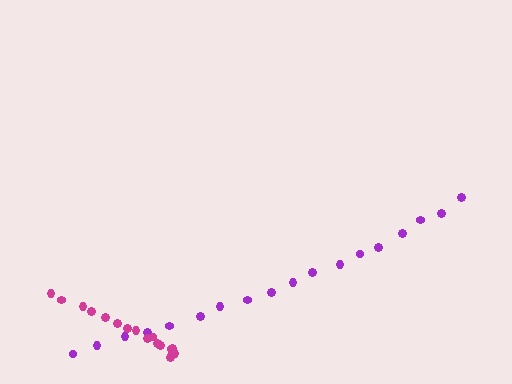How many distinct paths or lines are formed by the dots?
There are 2 distinct paths.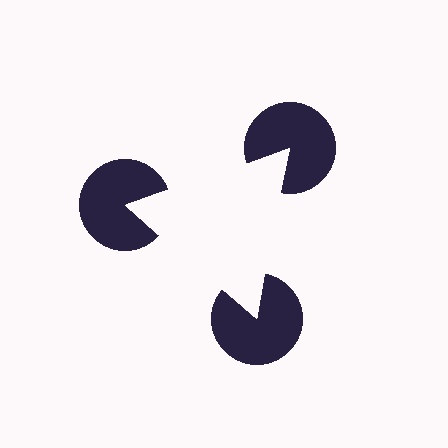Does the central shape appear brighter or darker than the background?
It typically appears slightly brighter than the background, even though no actual brightness change is drawn.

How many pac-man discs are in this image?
There are 3 — one at each vertex of the illusory triangle.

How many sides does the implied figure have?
3 sides.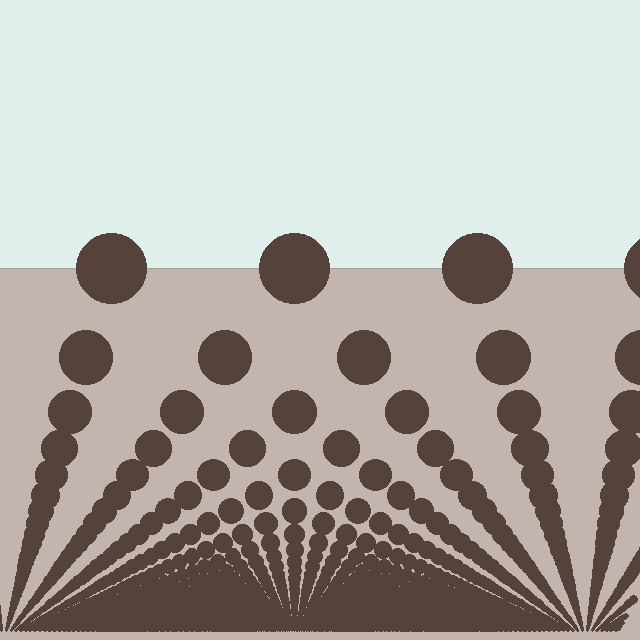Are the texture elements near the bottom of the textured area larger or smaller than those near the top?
Smaller. The gradient is inverted — elements near the bottom are smaller and denser.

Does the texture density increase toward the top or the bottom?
Density increases toward the bottom.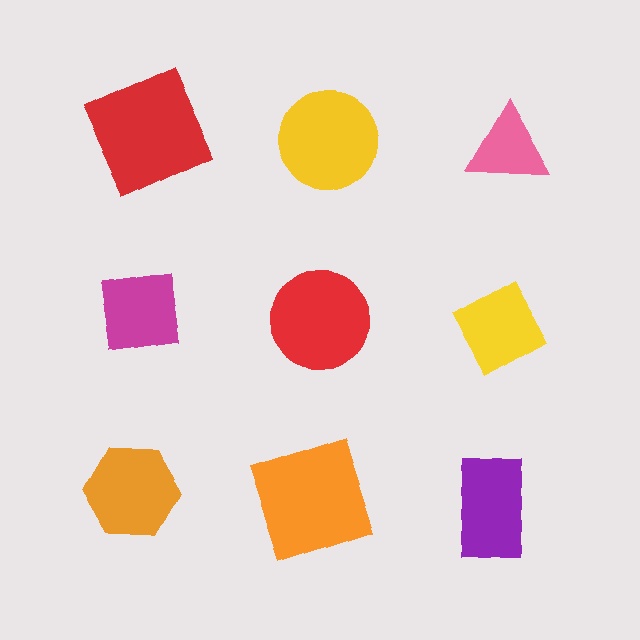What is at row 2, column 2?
A red circle.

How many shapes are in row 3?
3 shapes.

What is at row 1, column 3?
A pink triangle.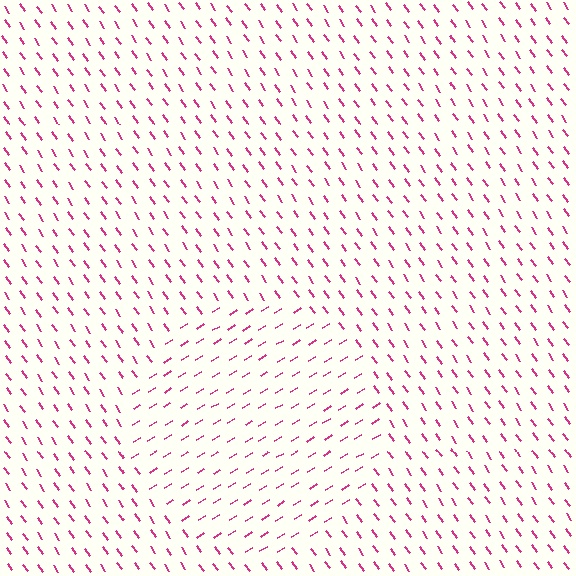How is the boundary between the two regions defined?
The boundary is defined purely by a change in line orientation (approximately 86 degrees difference). All lines are the same color and thickness.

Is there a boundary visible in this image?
Yes, there is a texture boundary formed by a change in line orientation.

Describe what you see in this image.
The image is filled with small magenta line segments. A circle region in the image has lines oriented differently from the surrounding lines, creating a visible texture boundary.